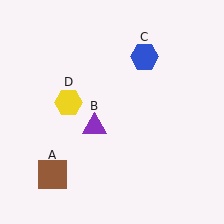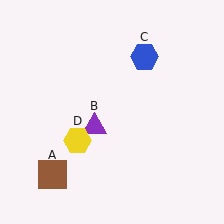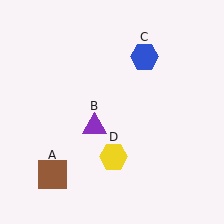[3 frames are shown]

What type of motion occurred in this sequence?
The yellow hexagon (object D) rotated counterclockwise around the center of the scene.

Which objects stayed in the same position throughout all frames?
Brown square (object A) and purple triangle (object B) and blue hexagon (object C) remained stationary.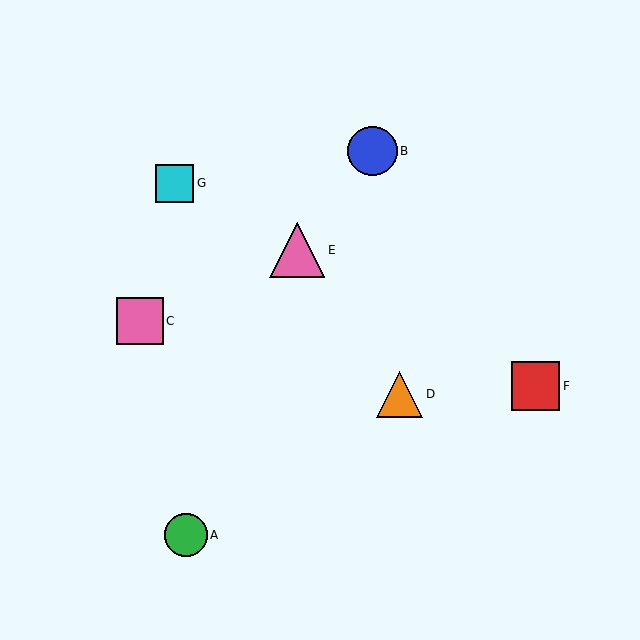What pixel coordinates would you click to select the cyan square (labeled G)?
Click at (175, 183) to select the cyan square G.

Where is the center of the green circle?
The center of the green circle is at (186, 535).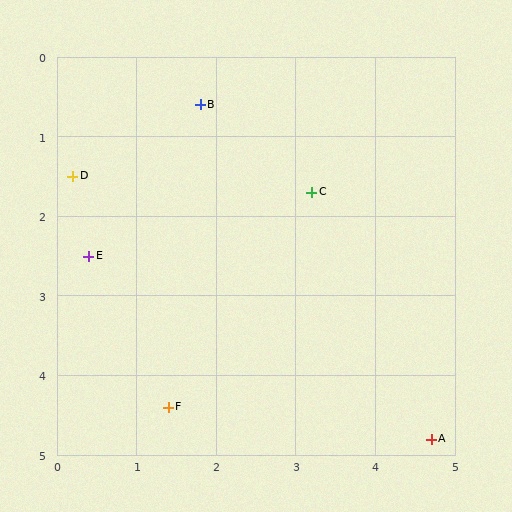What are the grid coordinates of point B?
Point B is at approximately (1.8, 0.6).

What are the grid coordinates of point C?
Point C is at approximately (3.2, 1.7).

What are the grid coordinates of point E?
Point E is at approximately (0.4, 2.5).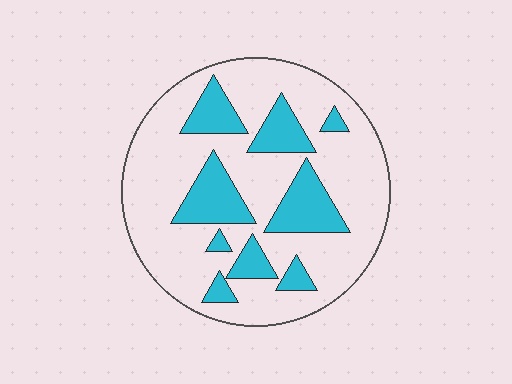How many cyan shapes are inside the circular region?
9.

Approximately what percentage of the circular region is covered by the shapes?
Approximately 25%.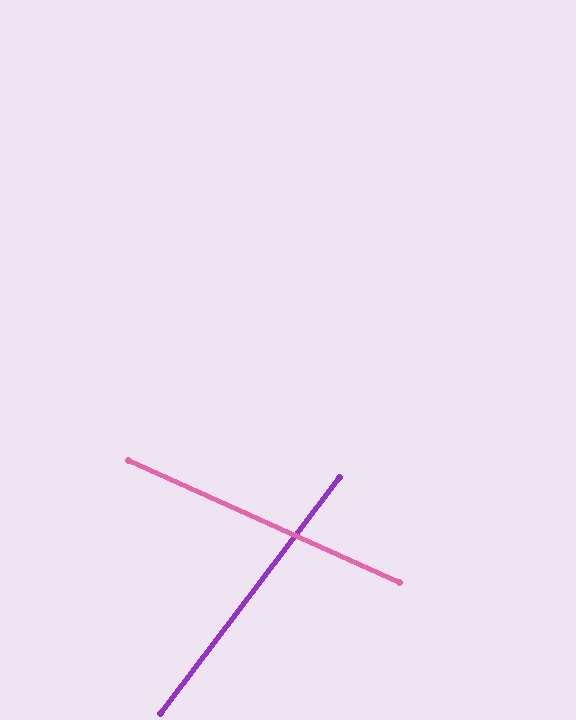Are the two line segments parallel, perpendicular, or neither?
Neither parallel nor perpendicular — they differ by about 77°.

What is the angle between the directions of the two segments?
Approximately 77 degrees.